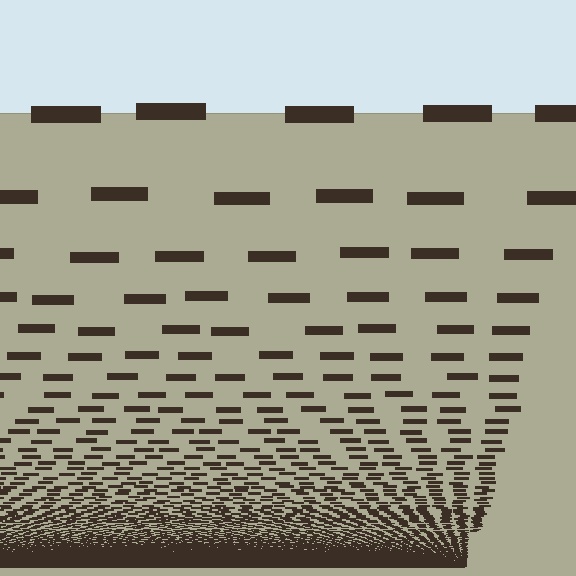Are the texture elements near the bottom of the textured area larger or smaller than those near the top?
Smaller. The gradient is inverted — elements near the bottom are smaller and denser.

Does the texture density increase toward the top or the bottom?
Density increases toward the bottom.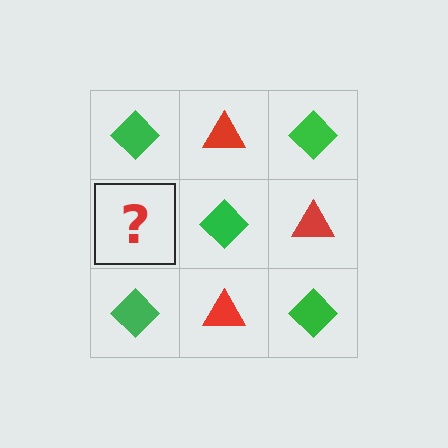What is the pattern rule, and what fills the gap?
The rule is that it alternates green diamond and red triangle in a checkerboard pattern. The gap should be filled with a red triangle.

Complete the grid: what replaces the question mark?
The question mark should be replaced with a red triangle.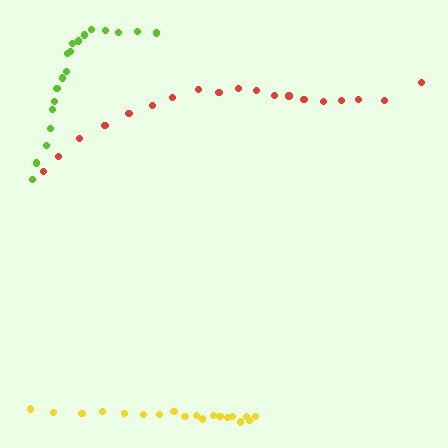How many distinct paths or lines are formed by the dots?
There are 3 distinct paths.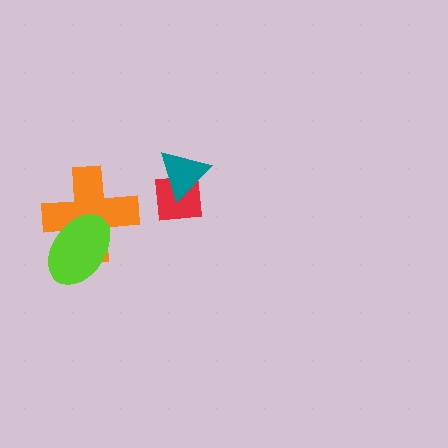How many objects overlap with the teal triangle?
1 object overlaps with the teal triangle.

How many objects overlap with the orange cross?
1 object overlaps with the orange cross.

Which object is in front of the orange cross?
The lime ellipse is in front of the orange cross.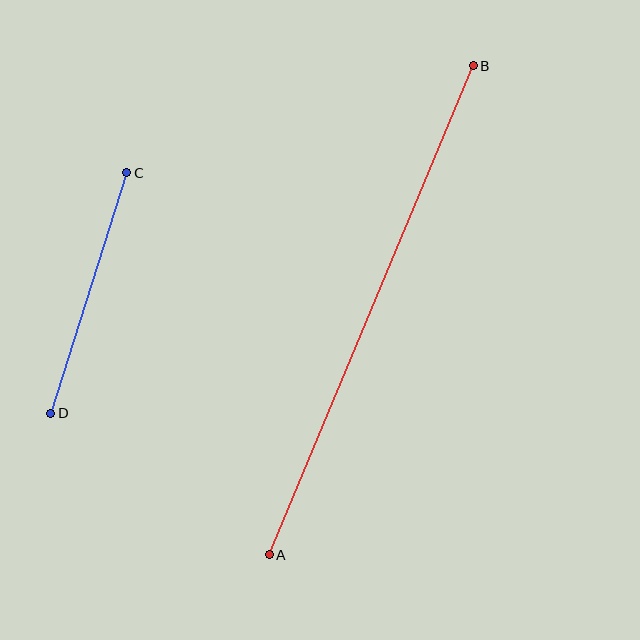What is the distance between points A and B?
The distance is approximately 530 pixels.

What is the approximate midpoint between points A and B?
The midpoint is at approximately (371, 310) pixels.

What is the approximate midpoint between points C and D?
The midpoint is at approximately (89, 293) pixels.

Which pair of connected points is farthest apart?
Points A and B are farthest apart.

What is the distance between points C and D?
The distance is approximately 252 pixels.